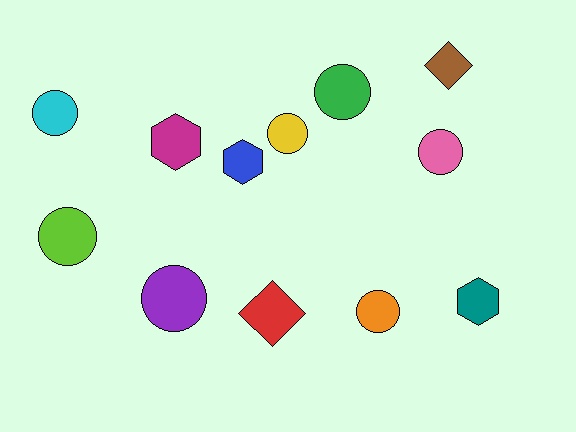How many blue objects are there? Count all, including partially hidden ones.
There is 1 blue object.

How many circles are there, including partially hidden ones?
There are 7 circles.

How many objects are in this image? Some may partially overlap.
There are 12 objects.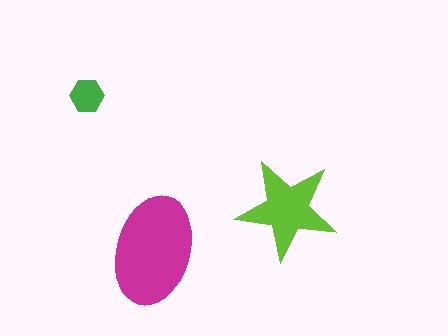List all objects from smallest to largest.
The green hexagon, the lime star, the magenta ellipse.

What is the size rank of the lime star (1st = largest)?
2nd.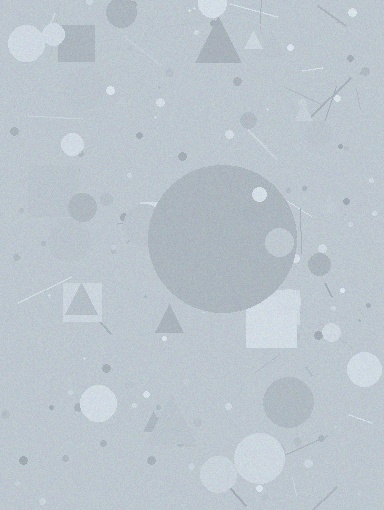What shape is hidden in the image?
A circle is hidden in the image.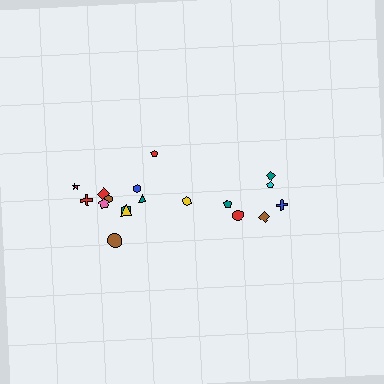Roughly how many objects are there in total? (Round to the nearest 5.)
Roughly 20 objects in total.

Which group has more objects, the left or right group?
The left group.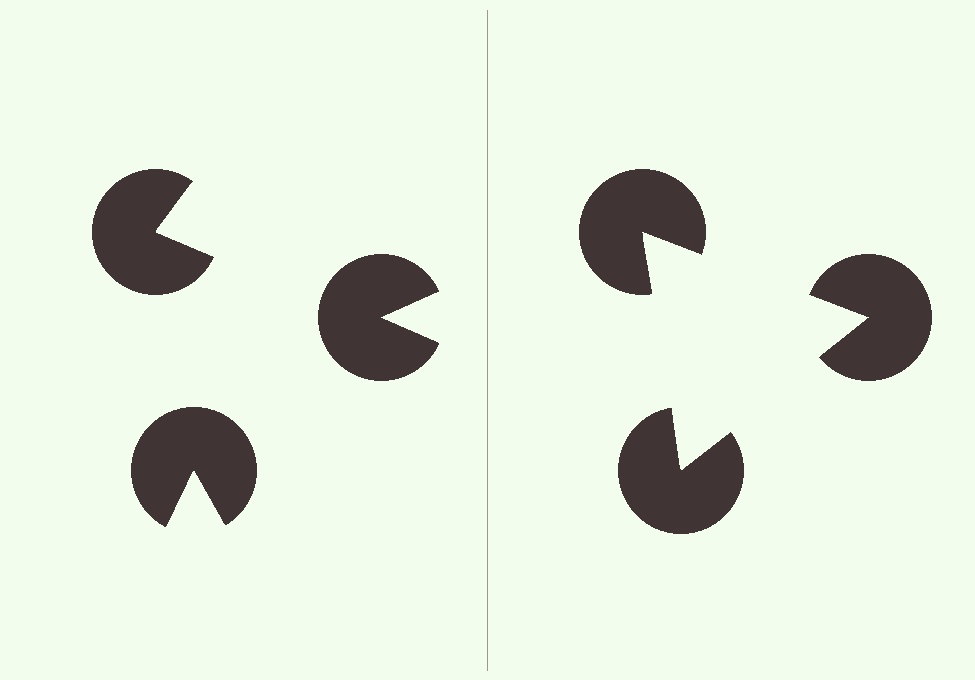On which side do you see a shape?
An illusory triangle appears on the right side. On the left side the wedge cuts are rotated, so no coherent shape forms.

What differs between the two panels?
The pac-man discs are positioned identically on both sides; only the wedge orientations differ. On the right they align to a triangle; on the left they are misaligned.